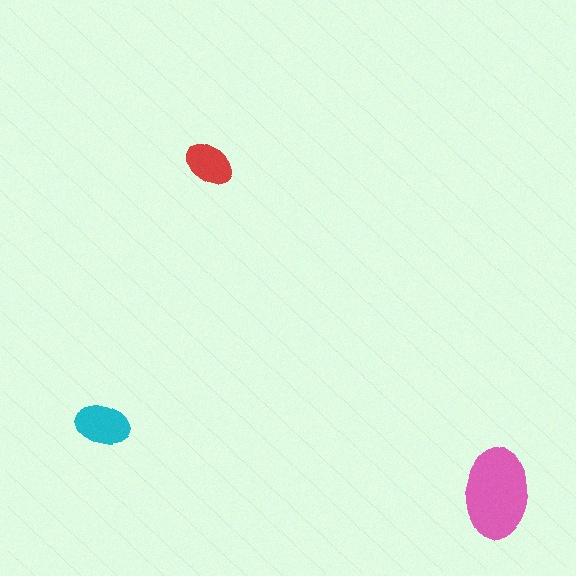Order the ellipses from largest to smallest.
the pink one, the cyan one, the red one.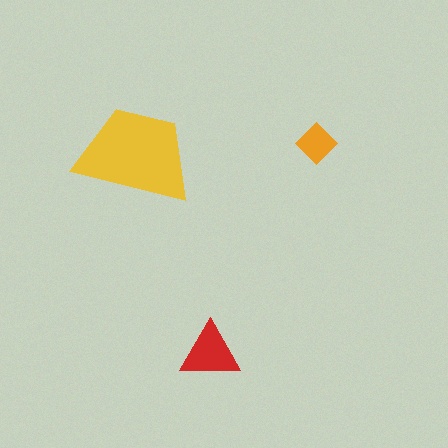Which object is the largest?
The yellow trapezoid.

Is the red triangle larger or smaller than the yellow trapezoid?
Smaller.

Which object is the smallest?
The orange diamond.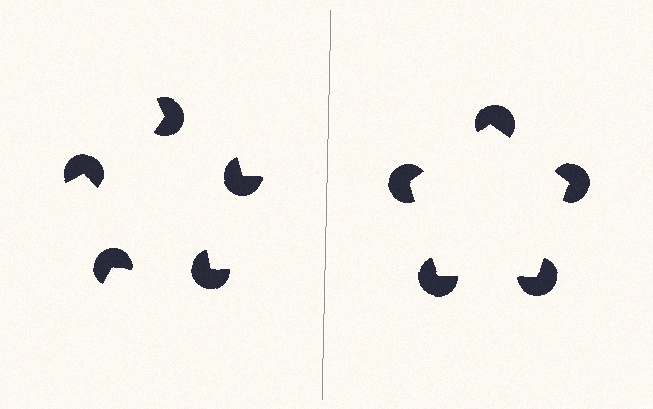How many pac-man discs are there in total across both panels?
10 — 5 on each side.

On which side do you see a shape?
An illusory pentagon appears on the right side. On the left side the wedge cuts are rotated, so no coherent shape forms.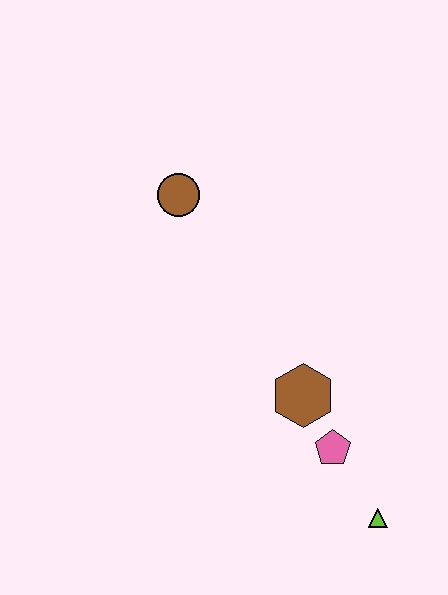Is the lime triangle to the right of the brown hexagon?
Yes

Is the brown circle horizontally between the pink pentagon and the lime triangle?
No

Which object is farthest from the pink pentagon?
The brown circle is farthest from the pink pentagon.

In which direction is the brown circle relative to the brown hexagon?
The brown circle is above the brown hexagon.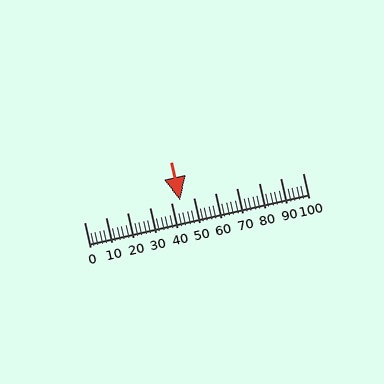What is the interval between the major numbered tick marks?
The major tick marks are spaced 10 units apart.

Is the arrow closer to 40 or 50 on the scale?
The arrow is closer to 40.